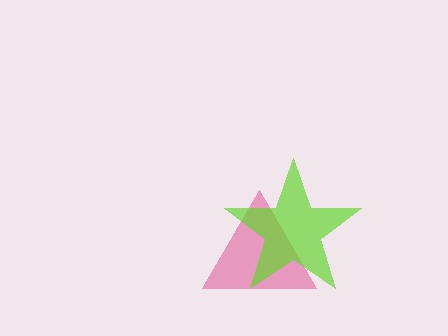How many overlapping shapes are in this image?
There are 2 overlapping shapes in the image.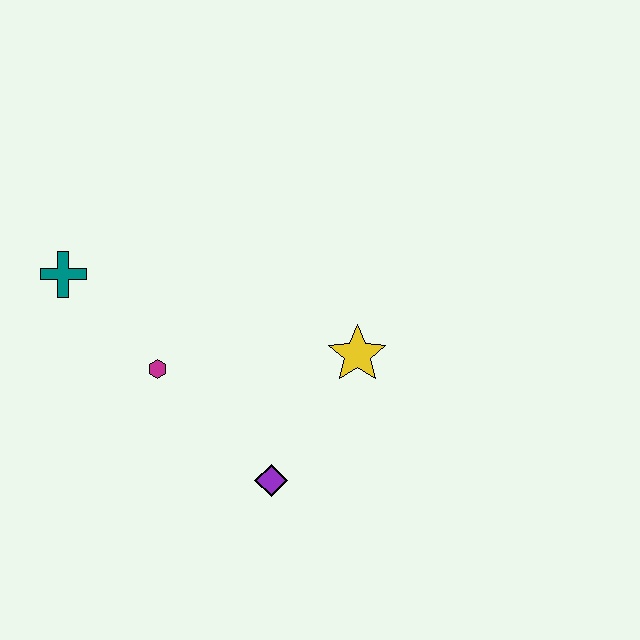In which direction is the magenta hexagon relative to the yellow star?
The magenta hexagon is to the left of the yellow star.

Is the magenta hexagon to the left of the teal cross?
No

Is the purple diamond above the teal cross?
No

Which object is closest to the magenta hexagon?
The teal cross is closest to the magenta hexagon.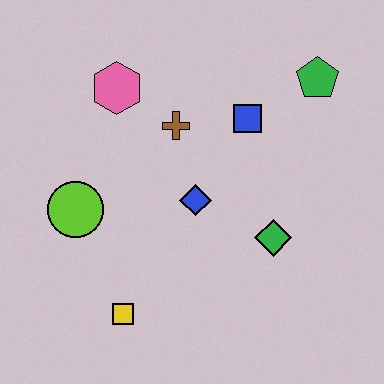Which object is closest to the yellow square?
The lime circle is closest to the yellow square.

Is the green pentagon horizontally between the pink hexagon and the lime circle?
No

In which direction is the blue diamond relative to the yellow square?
The blue diamond is above the yellow square.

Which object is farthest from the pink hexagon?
The yellow square is farthest from the pink hexagon.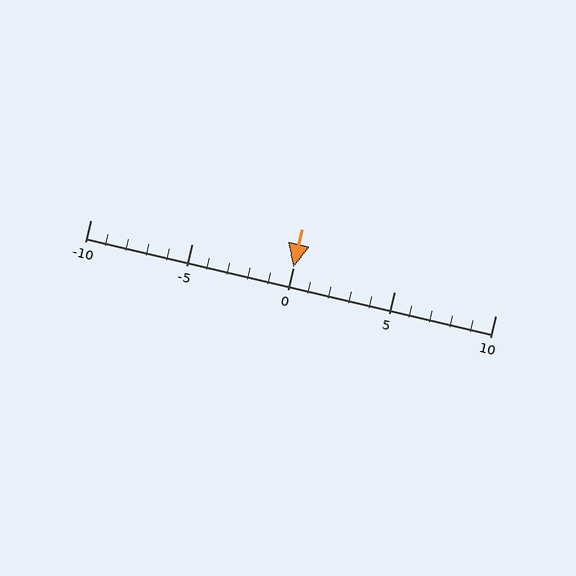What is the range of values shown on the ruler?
The ruler shows values from -10 to 10.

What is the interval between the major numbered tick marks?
The major tick marks are spaced 5 units apart.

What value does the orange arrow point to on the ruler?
The orange arrow points to approximately 0.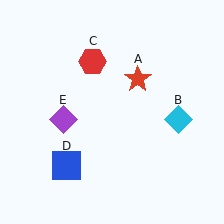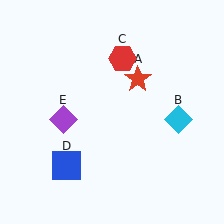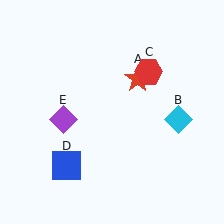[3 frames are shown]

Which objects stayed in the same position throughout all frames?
Red star (object A) and cyan diamond (object B) and blue square (object D) and purple diamond (object E) remained stationary.